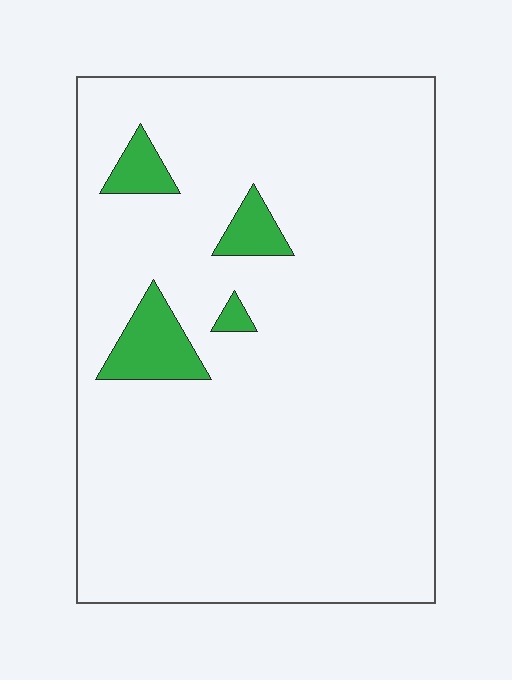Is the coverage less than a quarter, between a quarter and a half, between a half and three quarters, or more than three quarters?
Less than a quarter.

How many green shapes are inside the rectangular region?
4.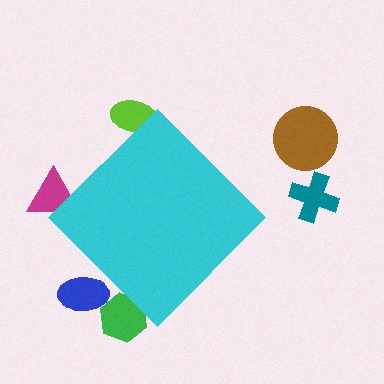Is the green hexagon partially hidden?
Yes, the green hexagon is partially hidden behind the cyan diamond.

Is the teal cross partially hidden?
No, the teal cross is fully visible.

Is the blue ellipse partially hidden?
Yes, the blue ellipse is partially hidden behind the cyan diamond.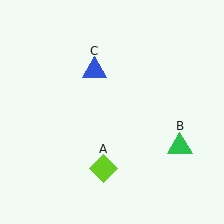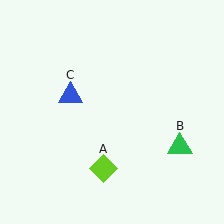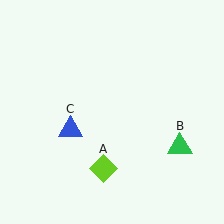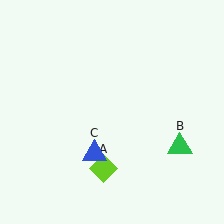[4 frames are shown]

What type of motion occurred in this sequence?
The blue triangle (object C) rotated counterclockwise around the center of the scene.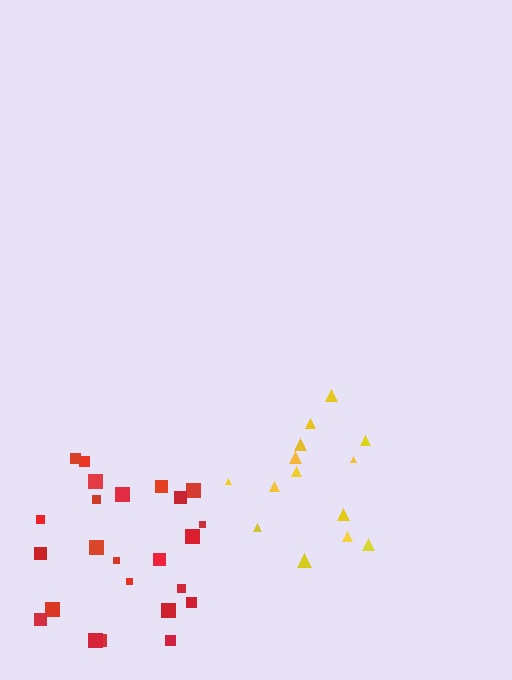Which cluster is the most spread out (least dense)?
Red.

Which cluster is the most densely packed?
Yellow.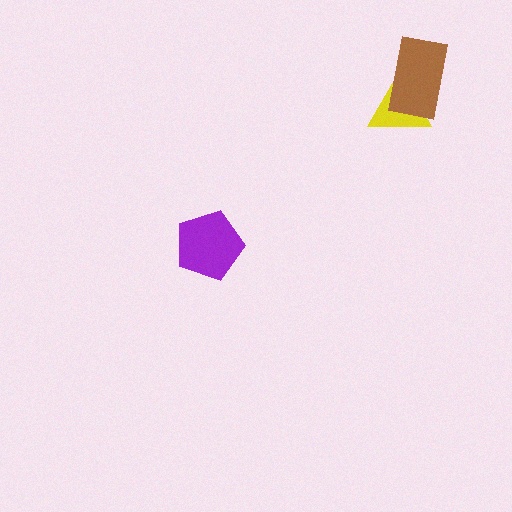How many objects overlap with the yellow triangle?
1 object overlaps with the yellow triangle.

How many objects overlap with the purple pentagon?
0 objects overlap with the purple pentagon.